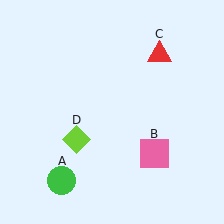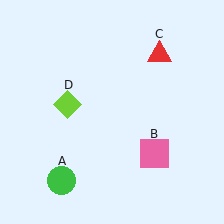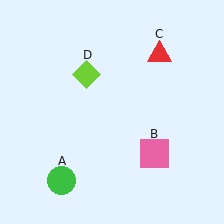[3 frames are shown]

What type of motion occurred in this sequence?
The lime diamond (object D) rotated clockwise around the center of the scene.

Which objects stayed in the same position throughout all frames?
Green circle (object A) and pink square (object B) and red triangle (object C) remained stationary.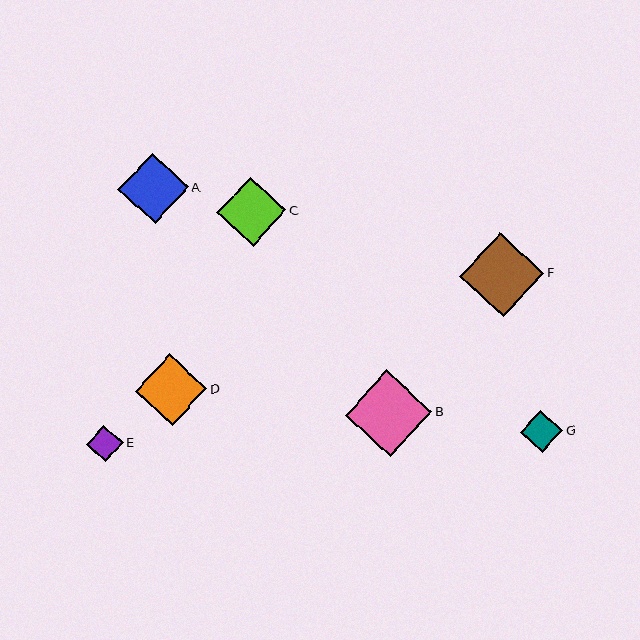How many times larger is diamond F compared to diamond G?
Diamond F is approximately 2.0 times the size of diamond G.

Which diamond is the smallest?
Diamond E is the smallest with a size of approximately 37 pixels.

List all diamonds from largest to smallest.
From largest to smallest: B, F, D, A, C, G, E.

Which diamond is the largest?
Diamond B is the largest with a size of approximately 87 pixels.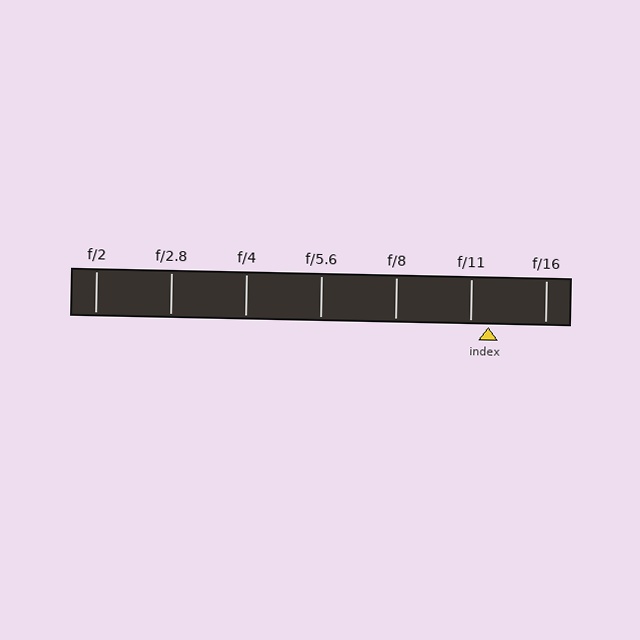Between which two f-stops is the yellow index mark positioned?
The index mark is between f/11 and f/16.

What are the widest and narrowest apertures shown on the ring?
The widest aperture shown is f/2 and the narrowest is f/16.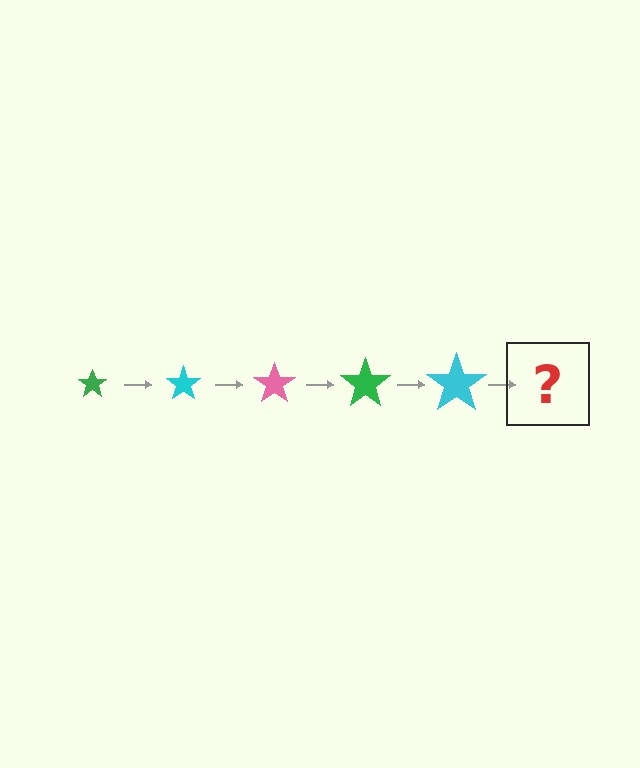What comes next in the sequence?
The next element should be a pink star, larger than the previous one.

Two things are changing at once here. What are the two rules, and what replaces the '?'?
The two rules are that the star grows larger each step and the color cycles through green, cyan, and pink. The '?' should be a pink star, larger than the previous one.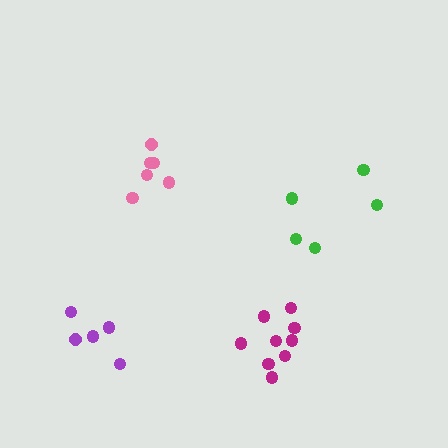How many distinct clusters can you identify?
There are 4 distinct clusters.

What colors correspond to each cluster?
The clusters are colored: purple, magenta, pink, green.